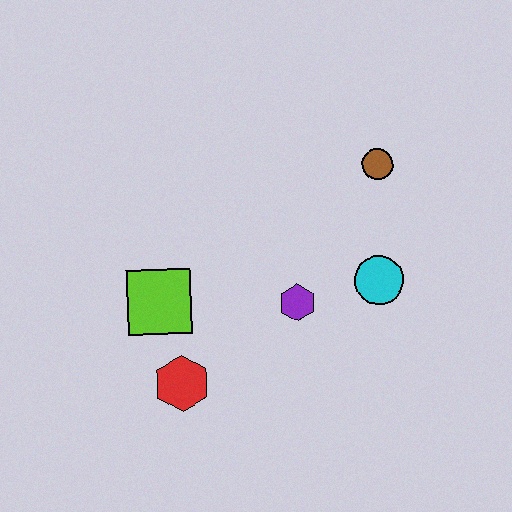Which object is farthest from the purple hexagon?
The brown circle is farthest from the purple hexagon.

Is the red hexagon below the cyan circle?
Yes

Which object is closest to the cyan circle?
The purple hexagon is closest to the cyan circle.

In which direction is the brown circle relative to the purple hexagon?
The brown circle is above the purple hexagon.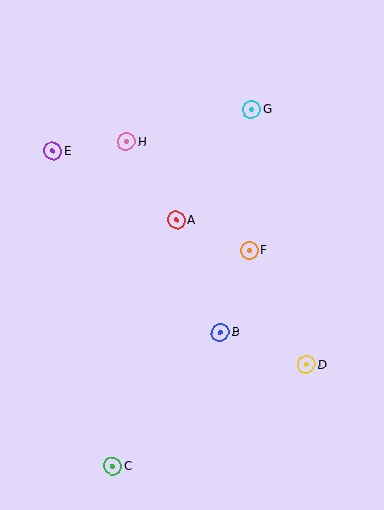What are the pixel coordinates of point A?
Point A is at (176, 220).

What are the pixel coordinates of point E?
Point E is at (53, 151).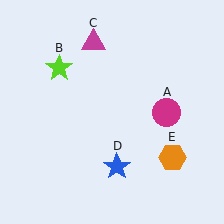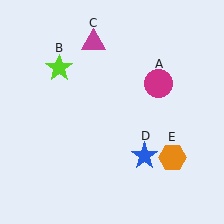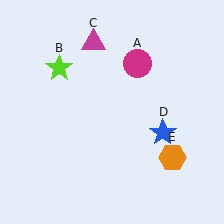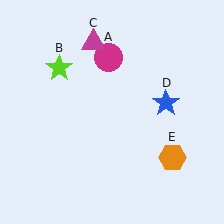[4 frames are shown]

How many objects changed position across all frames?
2 objects changed position: magenta circle (object A), blue star (object D).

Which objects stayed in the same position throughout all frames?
Lime star (object B) and magenta triangle (object C) and orange hexagon (object E) remained stationary.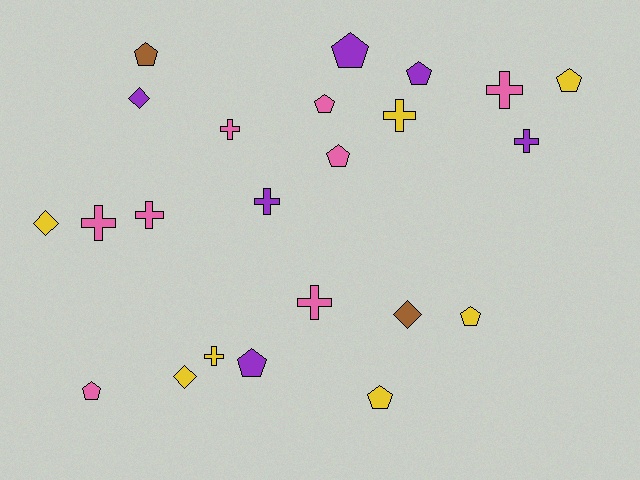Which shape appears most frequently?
Pentagon, with 10 objects.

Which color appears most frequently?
Pink, with 8 objects.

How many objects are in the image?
There are 23 objects.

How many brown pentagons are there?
There is 1 brown pentagon.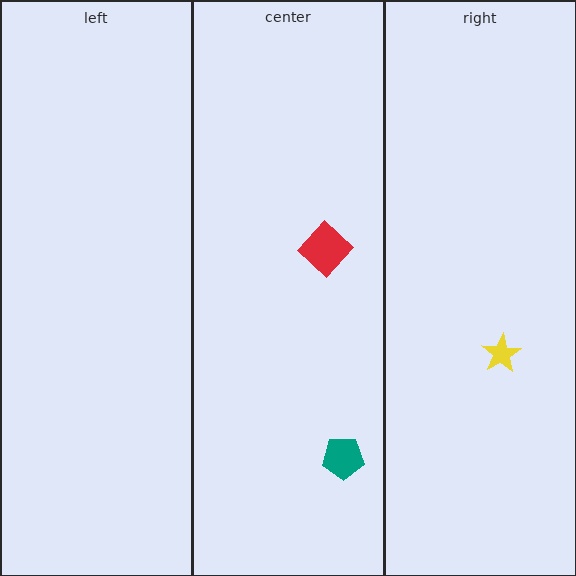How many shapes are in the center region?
2.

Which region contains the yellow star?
The right region.